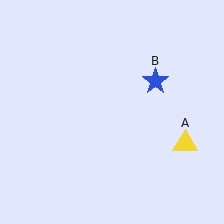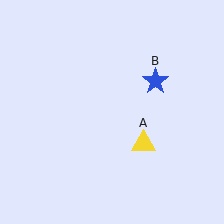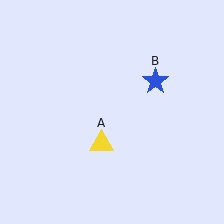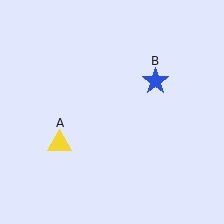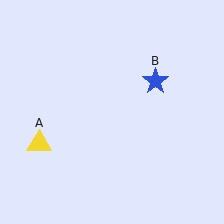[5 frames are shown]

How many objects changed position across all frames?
1 object changed position: yellow triangle (object A).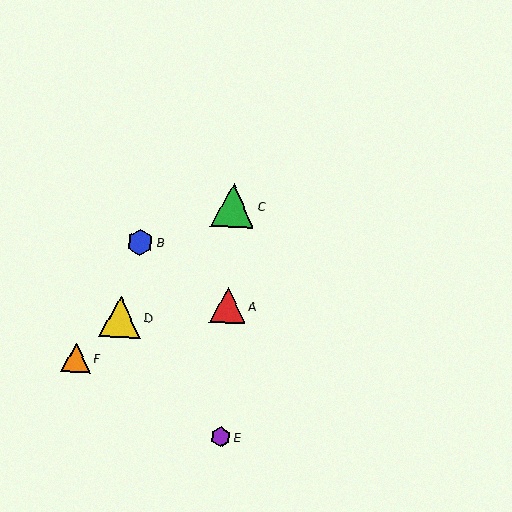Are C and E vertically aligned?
Yes, both are at x≈233.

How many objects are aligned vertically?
3 objects (A, C, E) are aligned vertically.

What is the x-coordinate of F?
Object F is at x≈76.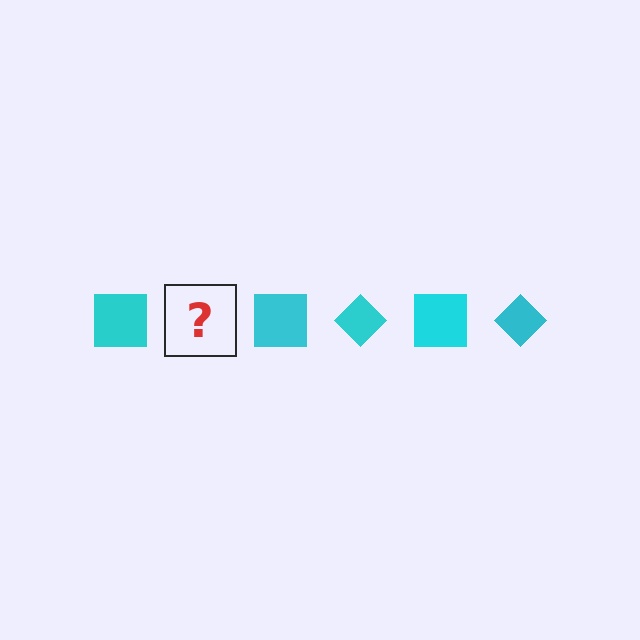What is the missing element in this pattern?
The missing element is a cyan diamond.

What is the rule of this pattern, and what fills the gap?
The rule is that the pattern cycles through square, diamond shapes in cyan. The gap should be filled with a cyan diamond.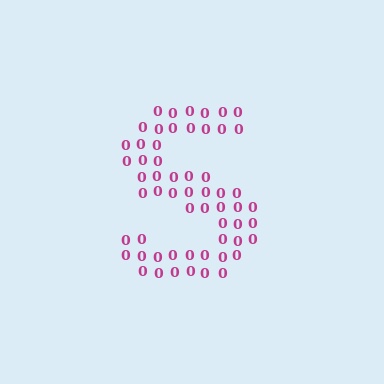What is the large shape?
The large shape is the letter S.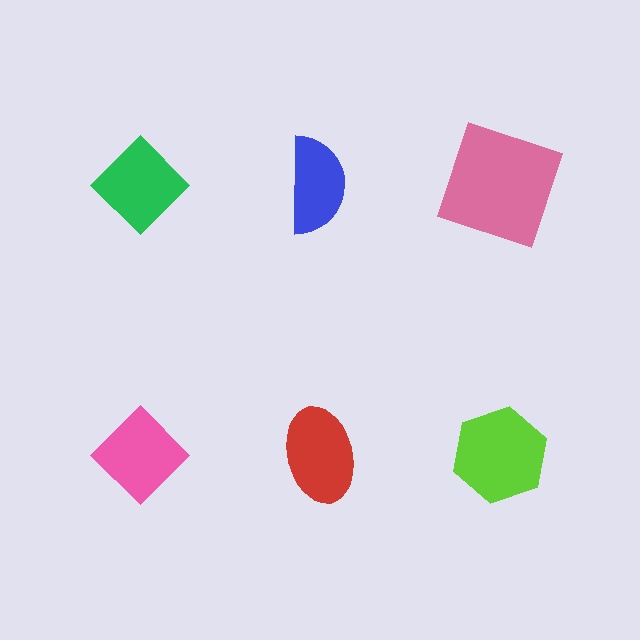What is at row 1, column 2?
A blue semicircle.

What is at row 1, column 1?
A green diamond.